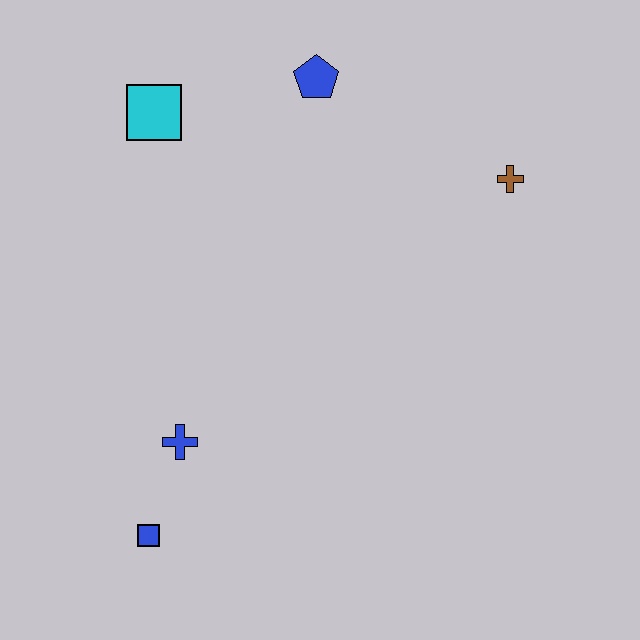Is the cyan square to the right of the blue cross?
No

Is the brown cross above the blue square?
Yes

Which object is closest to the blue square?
The blue cross is closest to the blue square.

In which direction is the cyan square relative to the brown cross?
The cyan square is to the left of the brown cross.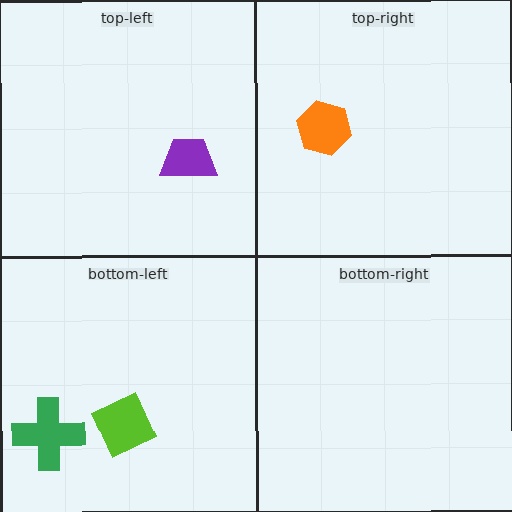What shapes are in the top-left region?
The purple trapezoid.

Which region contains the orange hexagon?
The top-right region.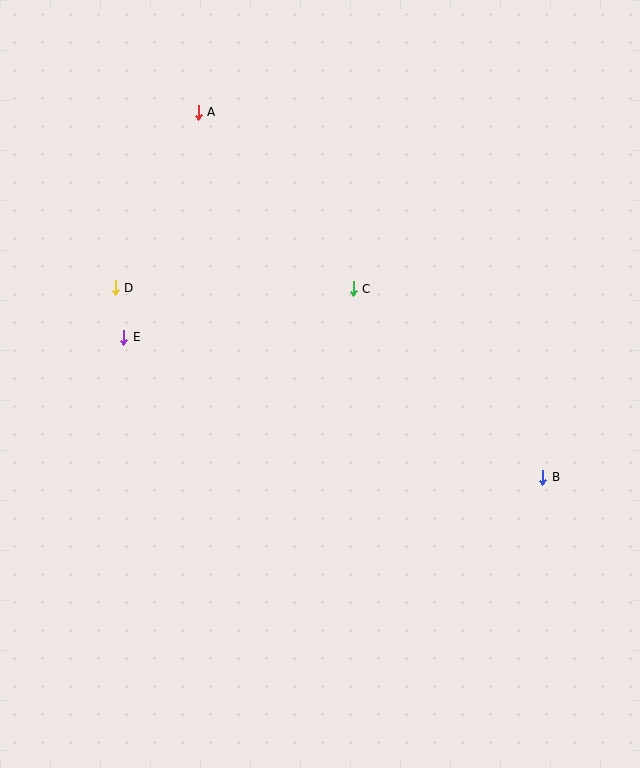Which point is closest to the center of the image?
Point C at (353, 289) is closest to the center.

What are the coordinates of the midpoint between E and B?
The midpoint between E and B is at (333, 407).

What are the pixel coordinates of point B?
Point B is at (543, 477).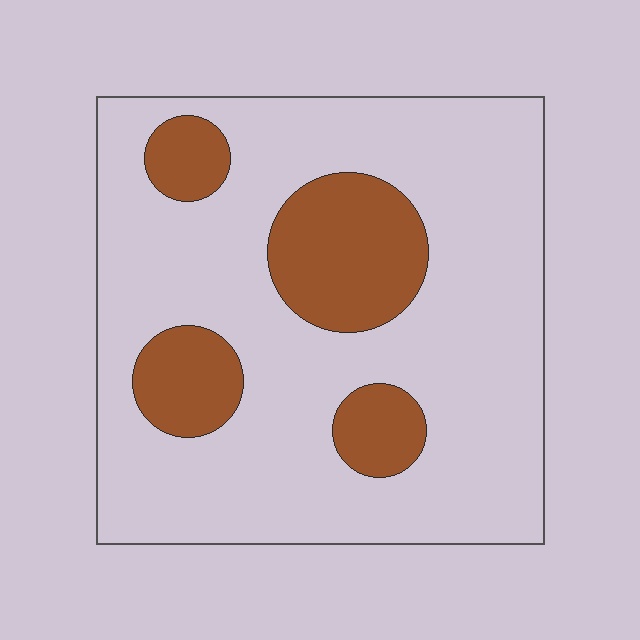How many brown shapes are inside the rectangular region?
4.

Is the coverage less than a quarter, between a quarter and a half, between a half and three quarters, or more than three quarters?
Less than a quarter.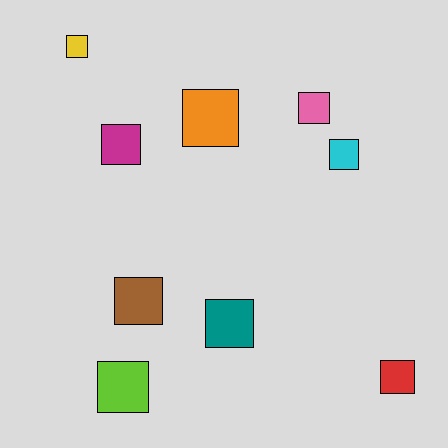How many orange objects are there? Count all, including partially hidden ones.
There is 1 orange object.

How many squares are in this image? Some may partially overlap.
There are 9 squares.